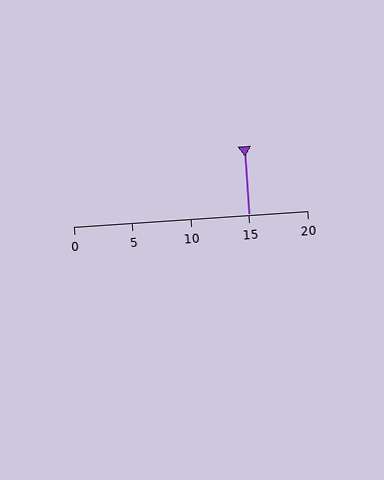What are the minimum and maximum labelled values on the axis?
The axis runs from 0 to 20.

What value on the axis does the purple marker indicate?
The marker indicates approximately 15.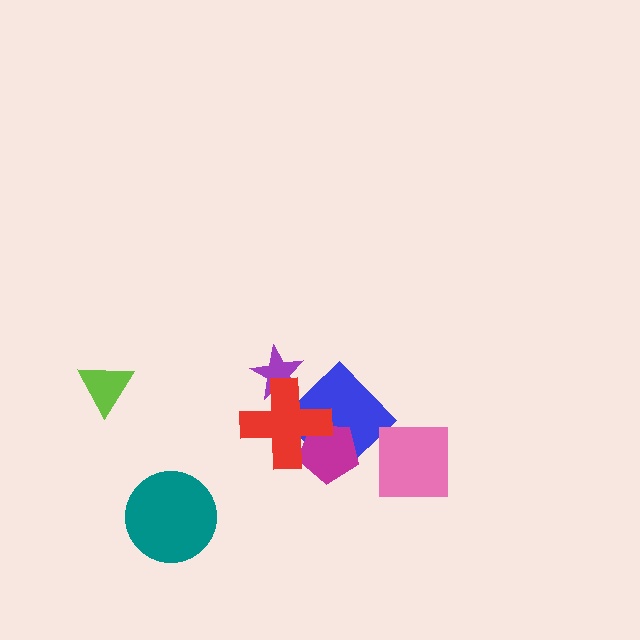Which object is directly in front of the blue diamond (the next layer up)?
The magenta pentagon is directly in front of the blue diamond.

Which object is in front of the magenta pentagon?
The red cross is in front of the magenta pentagon.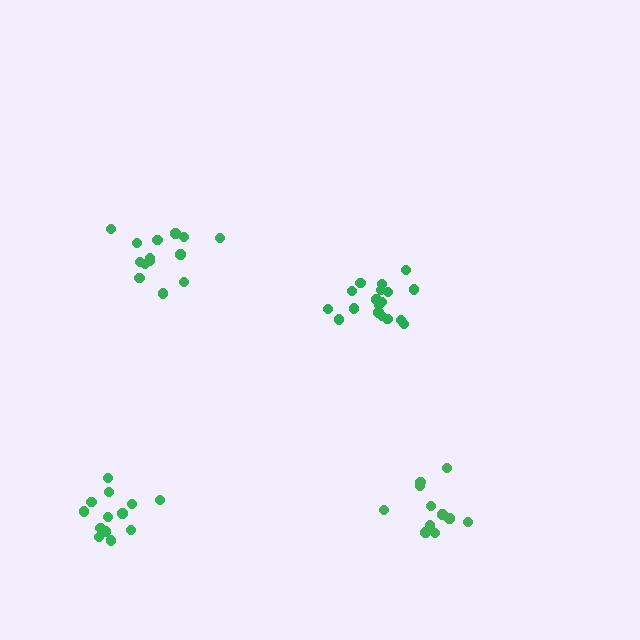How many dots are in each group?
Group 1: 14 dots, Group 2: 18 dots, Group 3: 12 dots, Group 4: 13 dots (57 total).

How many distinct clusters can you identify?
There are 4 distinct clusters.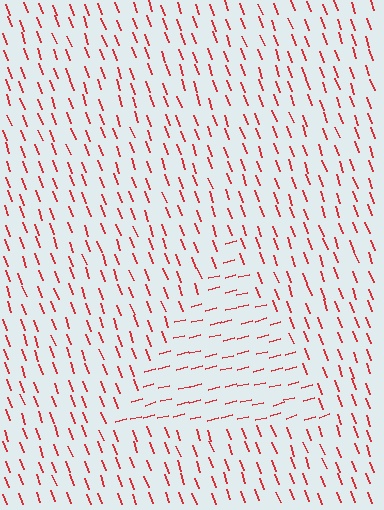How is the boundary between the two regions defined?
The boundary is defined purely by a change in line orientation (approximately 84 degrees difference). All lines are the same color and thickness.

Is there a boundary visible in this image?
Yes, there is a texture boundary formed by a change in line orientation.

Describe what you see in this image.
The image is filled with small red line segments. A triangle region in the image has lines oriented differently from the surrounding lines, creating a visible texture boundary.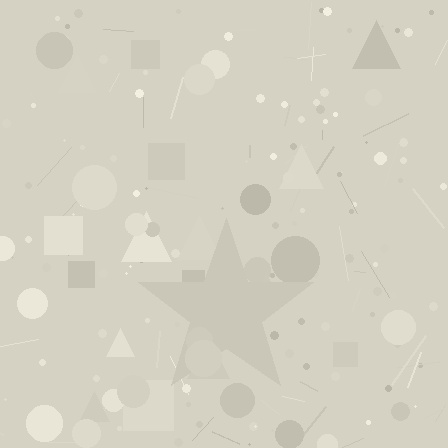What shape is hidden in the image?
A star is hidden in the image.